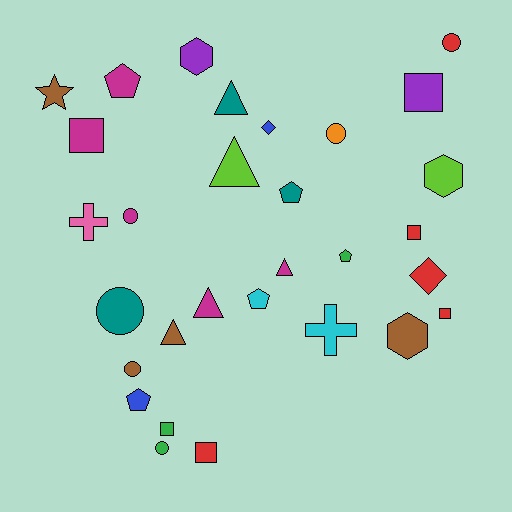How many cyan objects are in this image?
There are 2 cyan objects.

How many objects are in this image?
There are 30 objects.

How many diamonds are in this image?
There are 2 diamonds.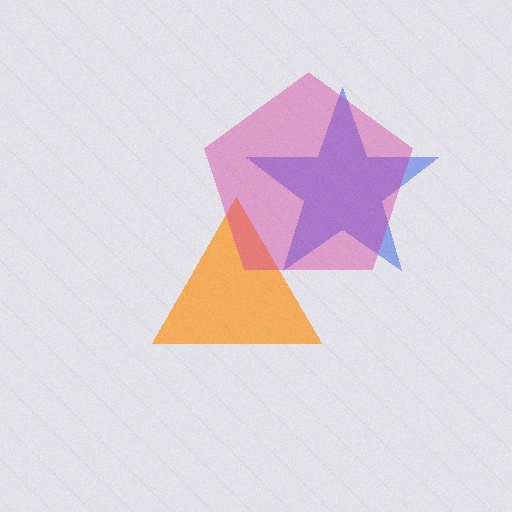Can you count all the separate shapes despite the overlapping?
Yes, there are 3 separate shapes.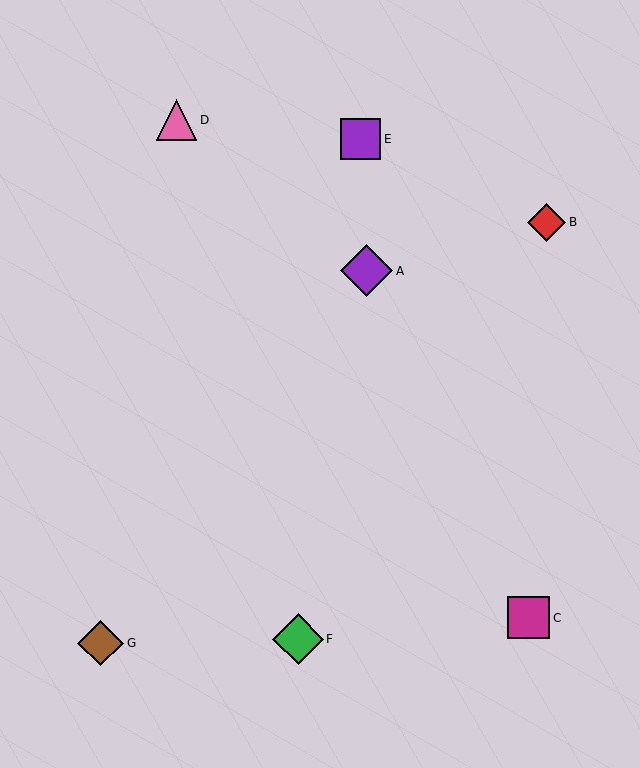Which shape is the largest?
The purple diamond (labeled A) is the largest.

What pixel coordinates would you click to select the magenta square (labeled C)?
Click at (529, 618) to select the magenta square C.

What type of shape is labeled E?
Shape E is a purple square.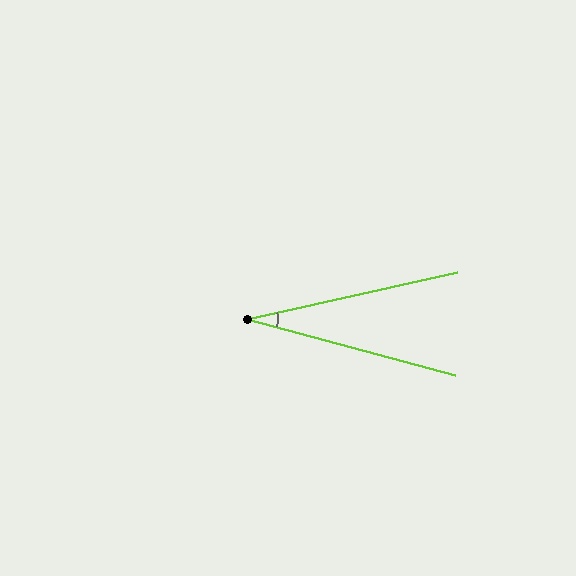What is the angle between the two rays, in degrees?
Approximately 28 degrees.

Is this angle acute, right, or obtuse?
It is acute.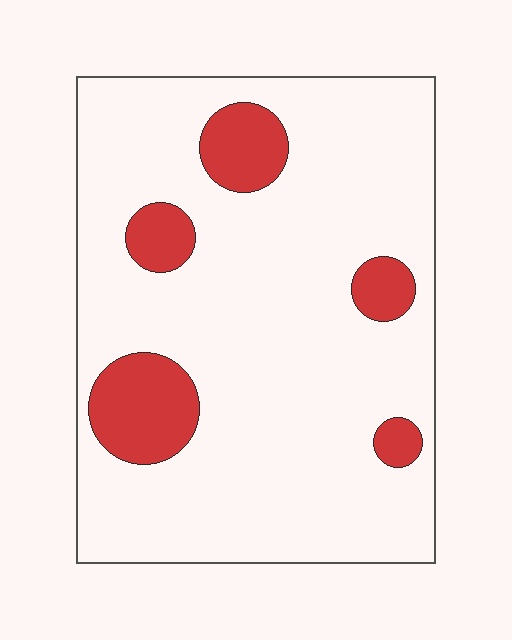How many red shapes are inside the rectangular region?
5.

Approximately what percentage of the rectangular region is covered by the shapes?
Approximately 15%.